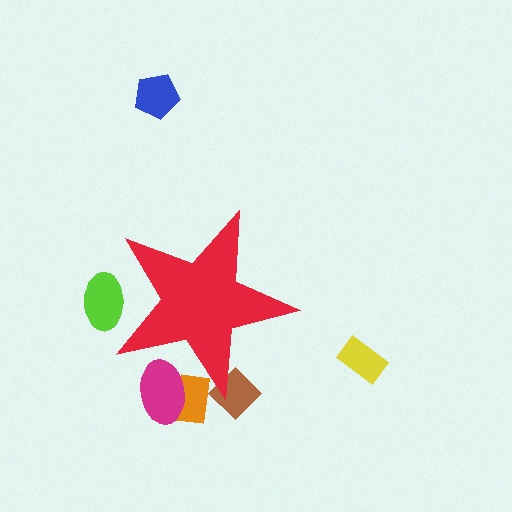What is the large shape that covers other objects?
A red star.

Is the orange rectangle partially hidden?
Yes, the orange rectangle is partially hidden behind the red star.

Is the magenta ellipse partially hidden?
Yes, the magenta ellipse is partially hidden behind the red star.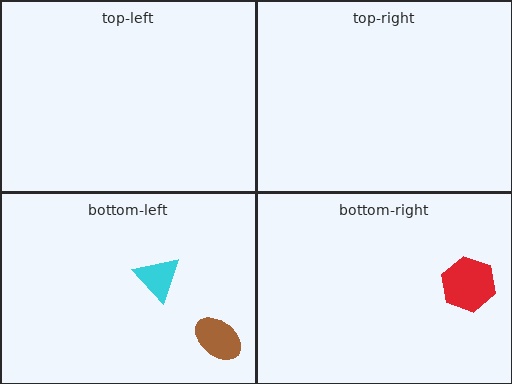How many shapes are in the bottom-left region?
2.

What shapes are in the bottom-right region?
The red hexagon.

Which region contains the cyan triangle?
The bottom-left region.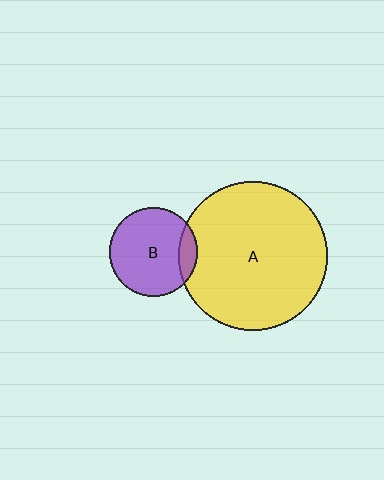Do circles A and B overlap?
Yes.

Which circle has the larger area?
Circle A (yellow).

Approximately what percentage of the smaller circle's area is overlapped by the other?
Approximately 15%.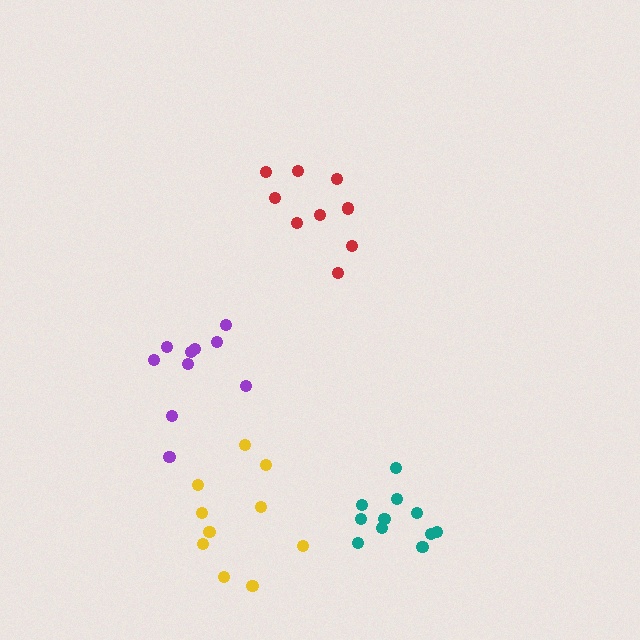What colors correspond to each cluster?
The clusters are colored: red, teal, purple, yellow.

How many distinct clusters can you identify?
There are 4 distinct clusters.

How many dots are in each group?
Group 1: 9 dots, Group 2: 11 dots, Group 3: 10 dots, Group 4: 10 dots (40 total).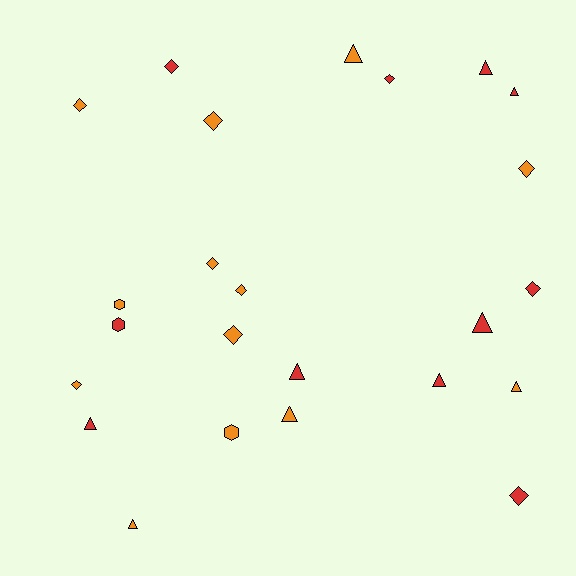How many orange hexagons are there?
There are 2 orange hexagons.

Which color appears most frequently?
Orange, with 13 objects.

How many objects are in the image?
There are 24 objects.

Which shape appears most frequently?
Diamond, with 11 objects.